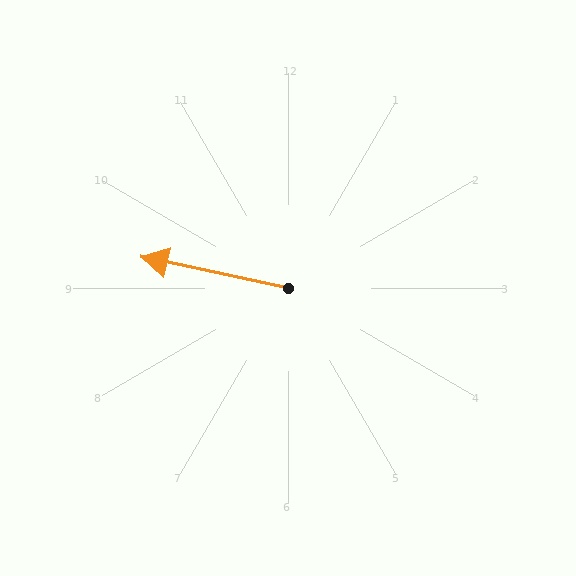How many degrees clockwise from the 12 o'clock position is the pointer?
Approximately 282 degrees.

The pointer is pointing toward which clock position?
Roughly 9 o'clock.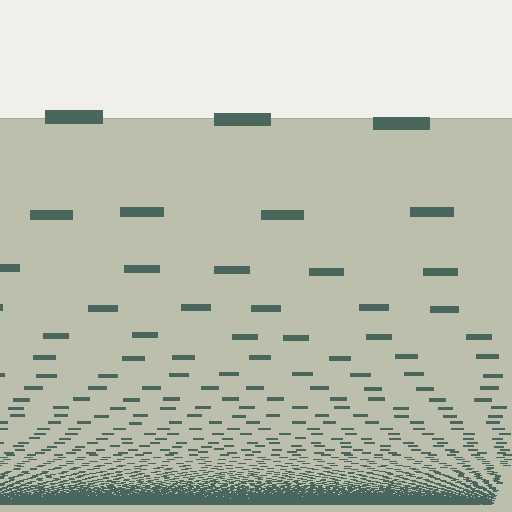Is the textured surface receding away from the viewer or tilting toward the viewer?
The surface appears to tilt toward the viewer. Texture elements get larger and sparser toward the top.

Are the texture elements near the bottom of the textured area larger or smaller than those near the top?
Smaller. The gradient is inverted — elements near the bottom are smaller and denser.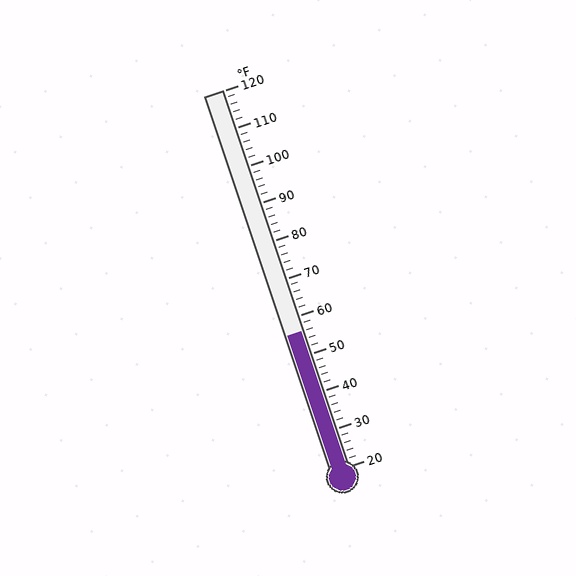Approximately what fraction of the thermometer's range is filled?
The thermometer is filled to approximately 35% of its range.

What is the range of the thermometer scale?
The thermometer scale ranges from 20°F to 120°F.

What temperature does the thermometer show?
The thermometer shows approximately 56°F.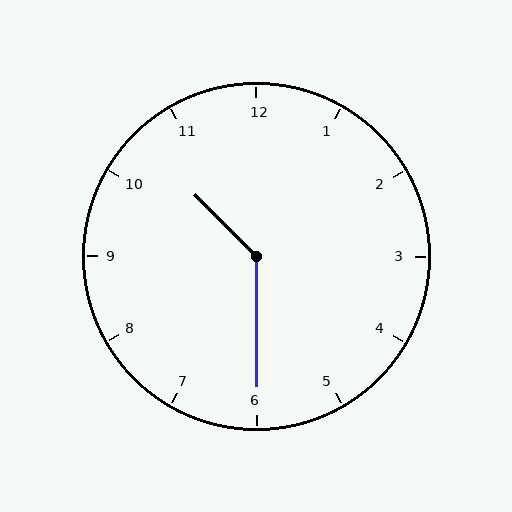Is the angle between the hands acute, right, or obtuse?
It is obtuse.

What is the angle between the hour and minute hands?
Approximately 135 degrees.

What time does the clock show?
10:30.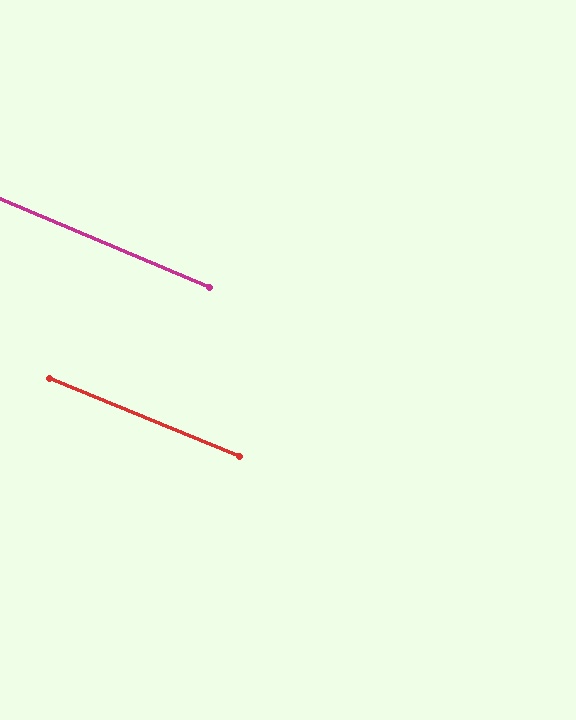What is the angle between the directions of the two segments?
Approximately 0 degrees.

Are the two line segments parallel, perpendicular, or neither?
Parallel — their directions differ by only 0.5°.